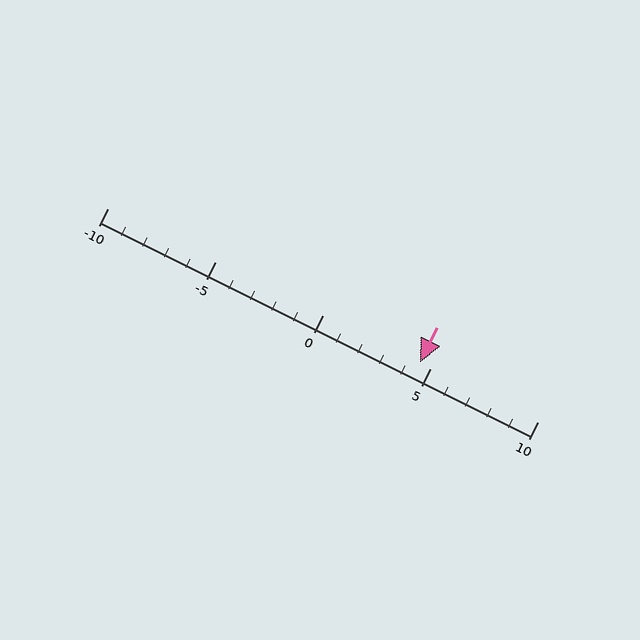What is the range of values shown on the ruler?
The ruler shows values from -10 to 10.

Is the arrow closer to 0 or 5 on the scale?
The arrow is closer to 5.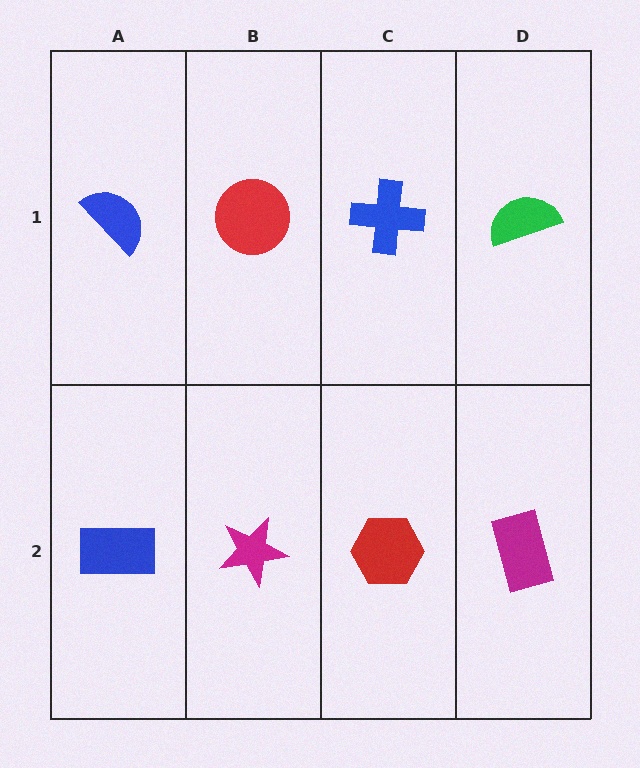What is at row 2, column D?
A magenta rectangle.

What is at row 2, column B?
A magenta star.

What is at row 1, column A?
A blue semicircle.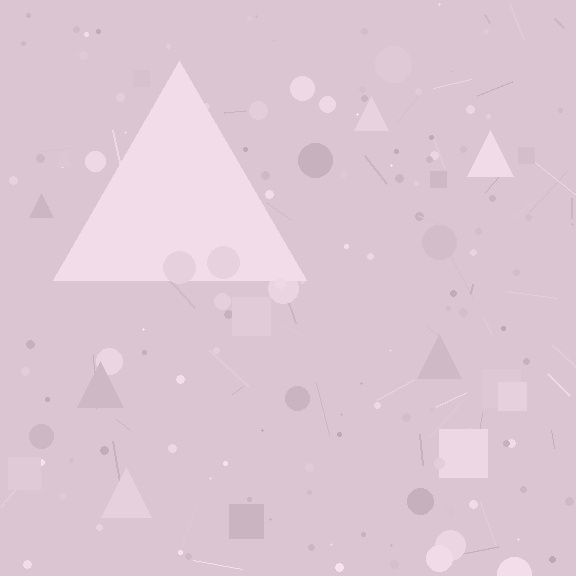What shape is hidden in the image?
A triangle is hidden in the image.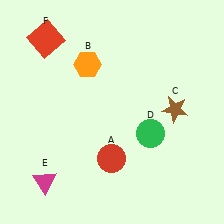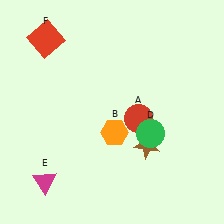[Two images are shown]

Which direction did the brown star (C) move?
The brown star (C) moved down.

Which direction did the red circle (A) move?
The red circle (A) moved up.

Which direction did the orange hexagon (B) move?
The orange hexagon (B) moved down.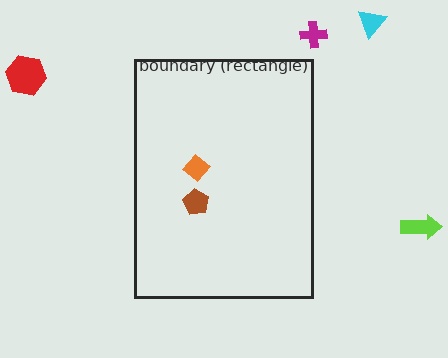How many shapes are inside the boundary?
2 inside, 4 outside.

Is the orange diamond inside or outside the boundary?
Inside.